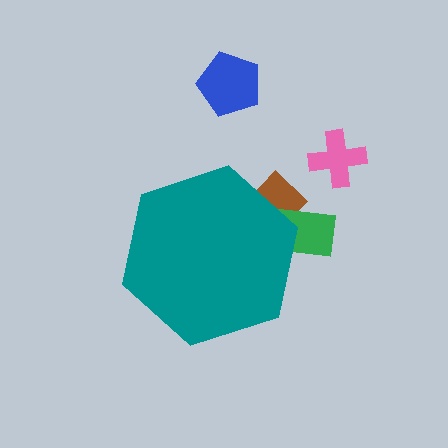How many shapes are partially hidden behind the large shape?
2 shapes are partially hidden.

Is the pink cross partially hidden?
No, the pink cross is fully visible.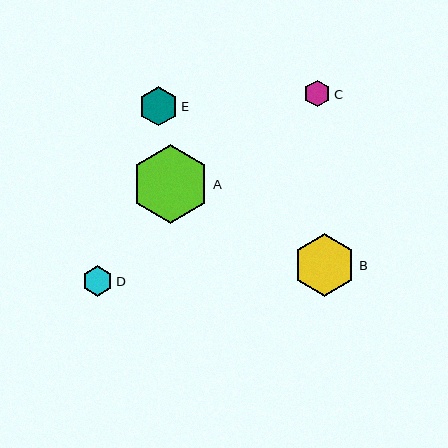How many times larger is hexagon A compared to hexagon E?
Hexagon A is approximately 2.0 times the size of hexagon E.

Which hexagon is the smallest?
Hexagon C is the smallest with a size of approximately 27 pixels.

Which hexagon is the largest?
Hexagon A is the largest with a size of approximately 79 pixels.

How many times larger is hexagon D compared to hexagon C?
Hexagon D is approximately 1.1 times the size of hexagon C.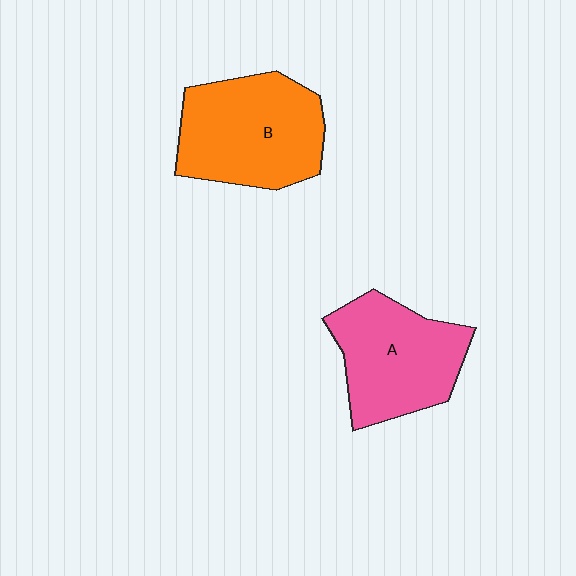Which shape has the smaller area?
Shape A (pink).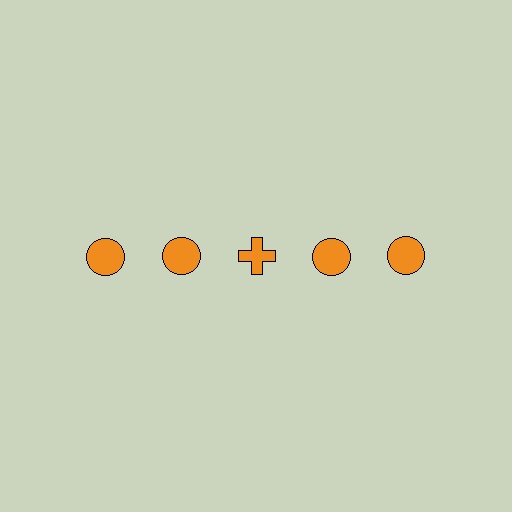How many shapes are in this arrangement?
There are 5 shapes arranged in a grid pattern.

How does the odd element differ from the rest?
It has a different shape: cross instead of circle.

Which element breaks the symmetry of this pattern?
The orange cross in the top row, center column breaks the symmetry. All other shapes are orange circles.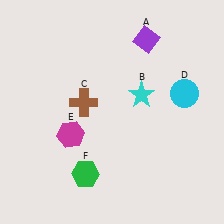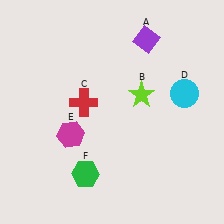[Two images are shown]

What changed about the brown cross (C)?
In Image 1, C is brown. In Image 2, it changed to red.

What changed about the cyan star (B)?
In Image 1, B is cyan. In Image 2, it changed to lime.